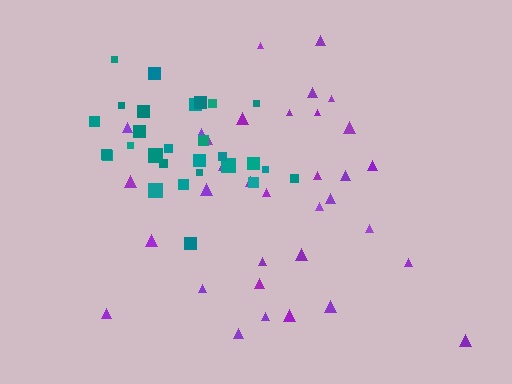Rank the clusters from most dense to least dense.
teal, purple.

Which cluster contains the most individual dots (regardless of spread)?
Purple (34).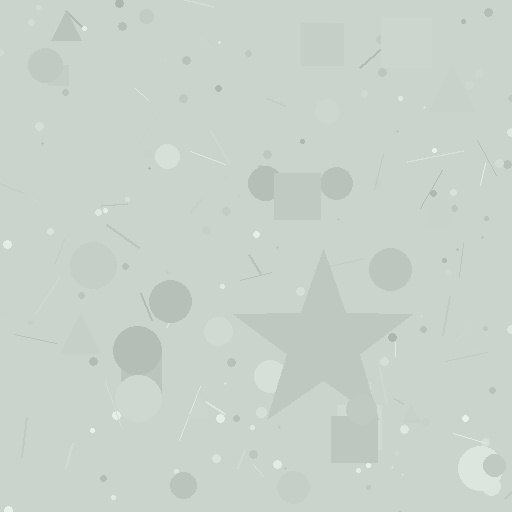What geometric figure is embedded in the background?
A star is embedded in the background.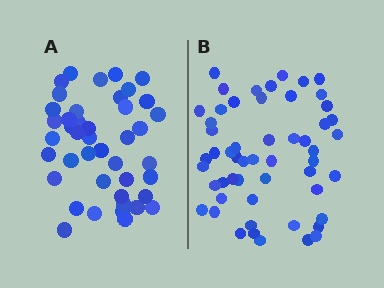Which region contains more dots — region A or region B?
Region B (the right region) has more dots.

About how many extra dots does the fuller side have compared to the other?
Region B has roughly 12 or so more dots than region A.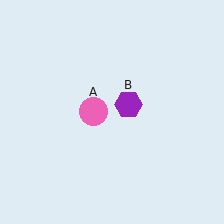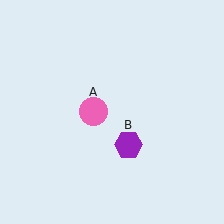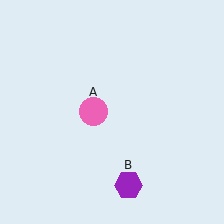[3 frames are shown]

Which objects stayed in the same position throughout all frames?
Pink circle (object A) remained stationary.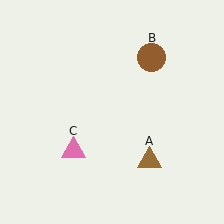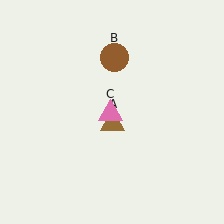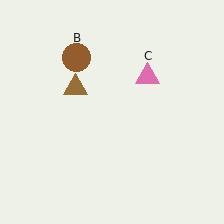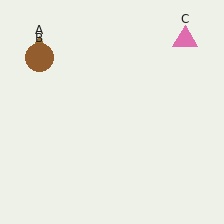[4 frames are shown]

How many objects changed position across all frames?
3 objects changed position: brown triangle (object A), brown circle (object B), pink triangle (object C).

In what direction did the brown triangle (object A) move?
The brown triangle (object A) moved up and to the left.